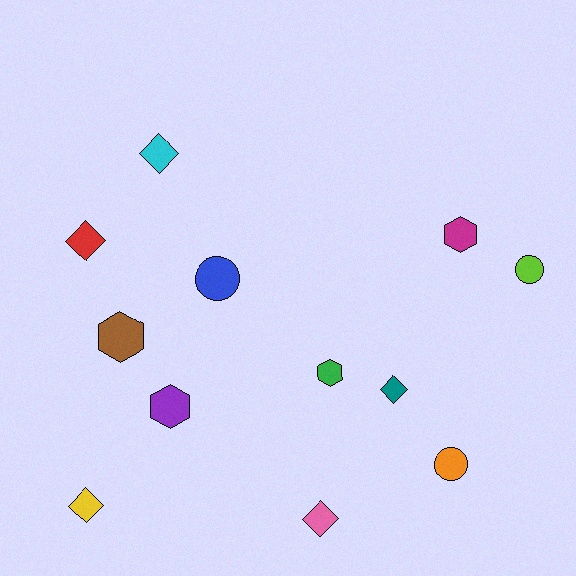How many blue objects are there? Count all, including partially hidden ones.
There is 1 blue object.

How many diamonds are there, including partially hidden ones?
There are 5 diamonds.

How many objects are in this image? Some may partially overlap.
There are 12 objects.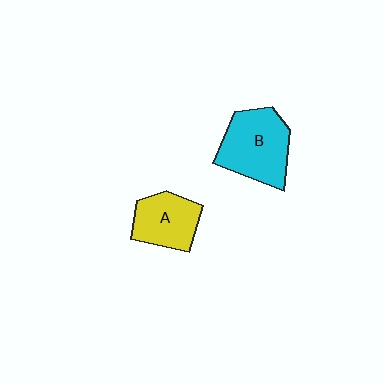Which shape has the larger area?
Shape B (cyan).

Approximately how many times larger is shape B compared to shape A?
Approximately 1.4 times.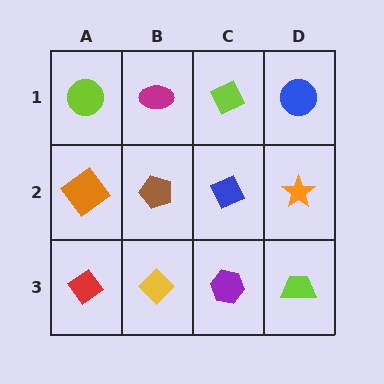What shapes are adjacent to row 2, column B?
A magenta ellipse (row 1, column B), a yellow diamond (row 3, column B), an orange diamond (row 2, column A), a blue diamond (row 2, column C).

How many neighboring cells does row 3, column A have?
2.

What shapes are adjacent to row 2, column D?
A blue circle (row 1, column D), a lime trapezoid (row 3, column D), a blue diamond (row 2, column C).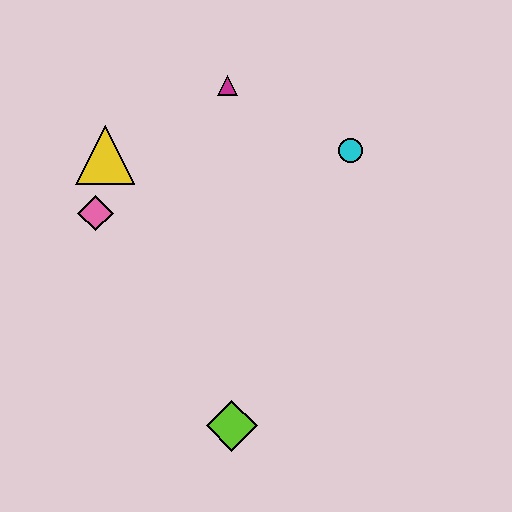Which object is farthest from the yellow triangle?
The lime diamond is farthest from the yellow triangle.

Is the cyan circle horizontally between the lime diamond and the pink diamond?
No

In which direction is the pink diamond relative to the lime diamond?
The pink diamond is above the lime diamond.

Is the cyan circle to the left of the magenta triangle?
No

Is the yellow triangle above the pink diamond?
Yes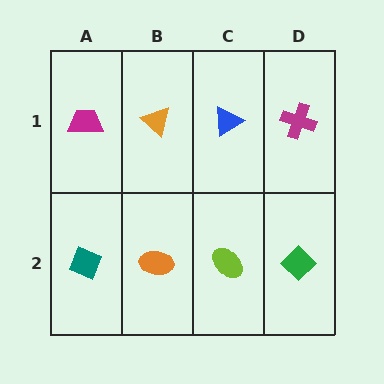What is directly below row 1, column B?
An orange ellipse.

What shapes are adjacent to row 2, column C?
A blue triangle (row 1, column C), an orange ellipse (row 2, column B), a green diamond (row 2, column D).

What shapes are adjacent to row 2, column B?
An orange triangle (row 1, column B), a teal diamond (row 2, column A), a lime ellipse (row 2, column C).